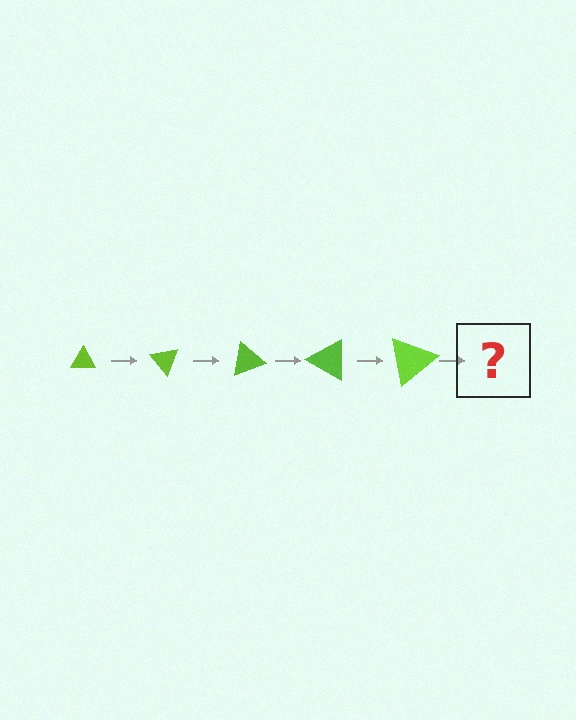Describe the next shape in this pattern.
It should be a triangle, larger than the previous one and rotated 250 degrees from the start.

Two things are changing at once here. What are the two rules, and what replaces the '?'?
The two rules are that the triangle grows larger each step and it rotates 50 degrees each step. The '?' should be a triangle, larger than the previous one and rotated 250 degrees from the start.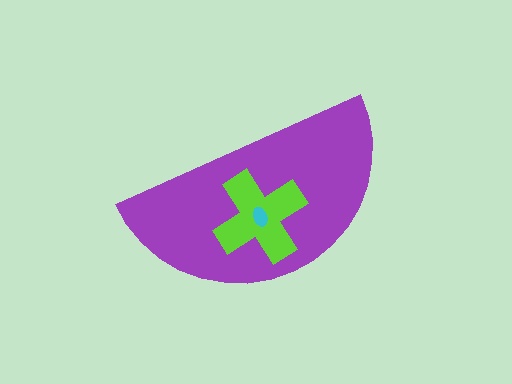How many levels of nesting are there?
3.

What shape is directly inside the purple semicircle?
The lime cross.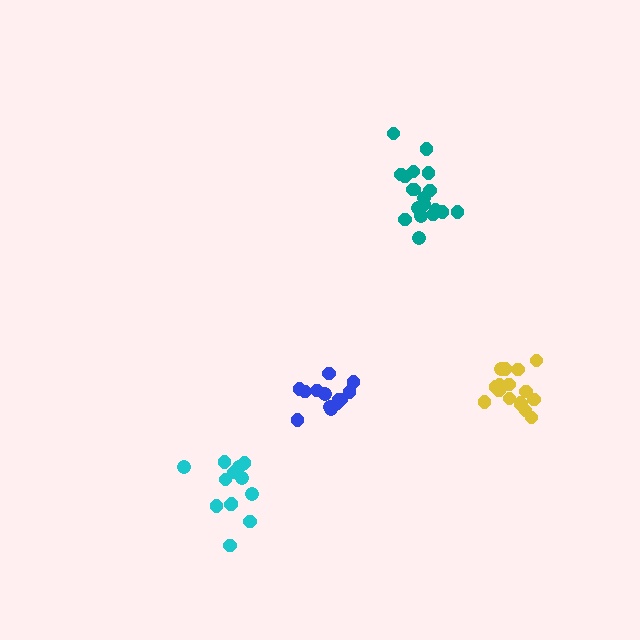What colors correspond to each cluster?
The clusters are colored: blue, cyan, yellow, teal.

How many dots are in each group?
Group 1: 13 dots, Group 2: 13 dots, Group 3: 16 dots, Group 4: 19 dots (61 total).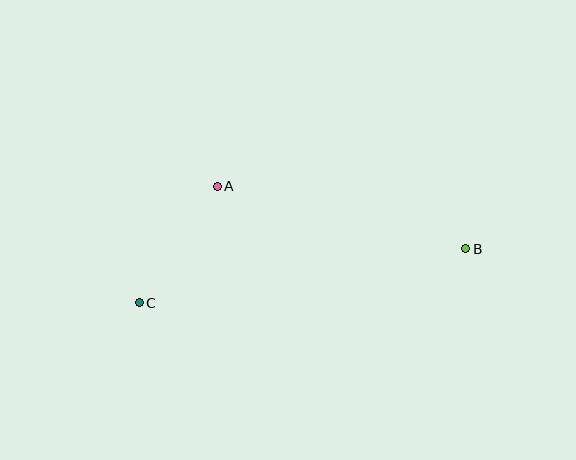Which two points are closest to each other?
Points A and C are closest to each other.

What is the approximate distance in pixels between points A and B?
The distance between A and B is approximately 256 pixels.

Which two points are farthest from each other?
Points B and C are farthest from each other.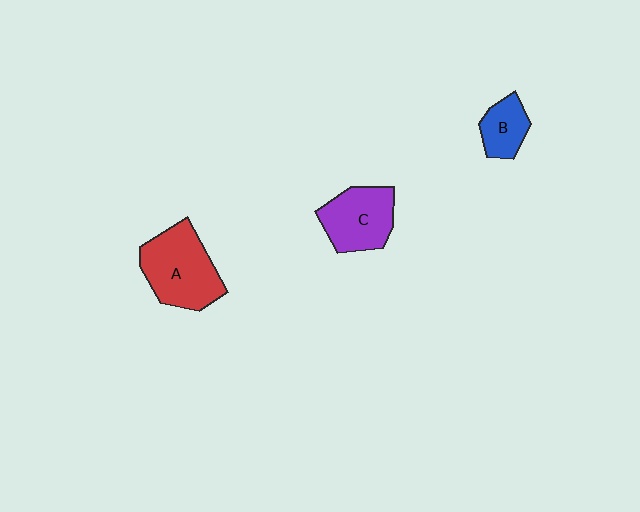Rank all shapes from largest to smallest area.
From largest to smallest: A (red), C (purple), B (blue).